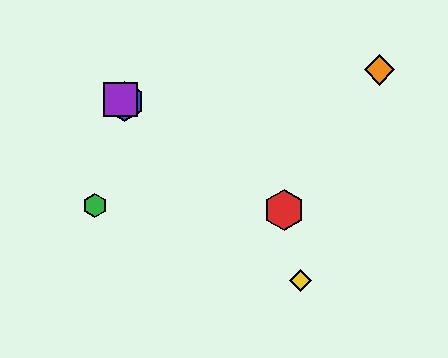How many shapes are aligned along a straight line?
3 shapes (the red hexagon, the blue hexagon, the purple square) are aligned along a straight line.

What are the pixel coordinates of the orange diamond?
The orange diamond is at (380, 70).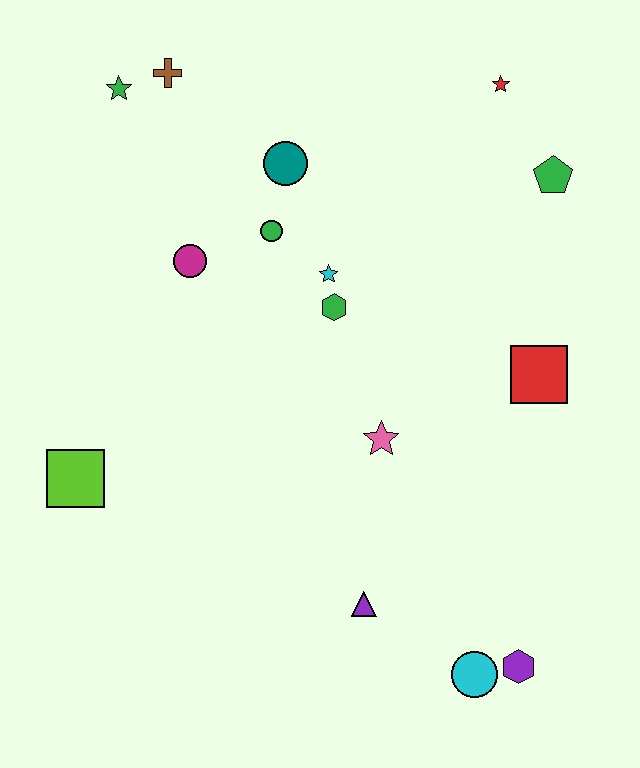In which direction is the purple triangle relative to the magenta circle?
The purple triangle is below the magenta circle.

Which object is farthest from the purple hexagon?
The green star is farthest from the purple hexagon.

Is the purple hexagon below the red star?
Yes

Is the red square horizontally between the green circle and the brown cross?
No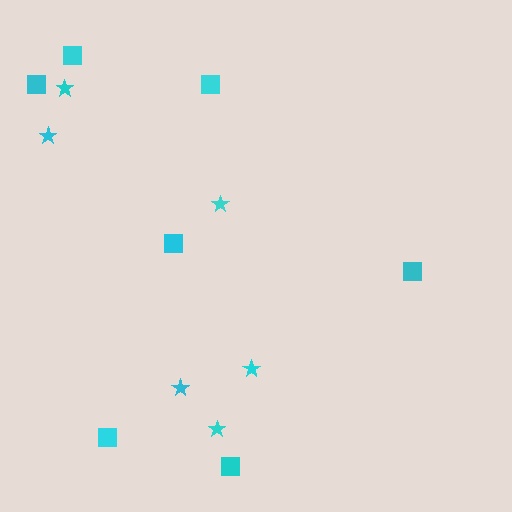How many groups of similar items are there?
There are 2 groups: one group of squares (7) and one group of stars (6).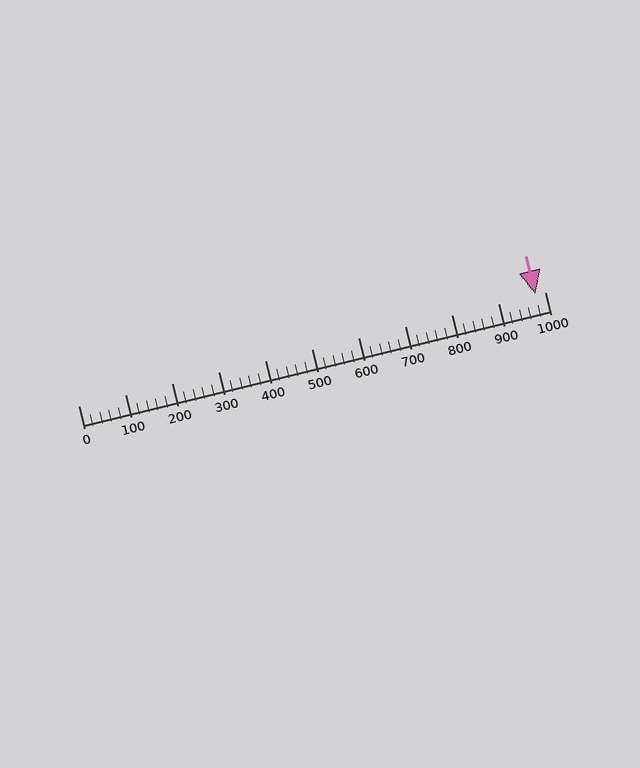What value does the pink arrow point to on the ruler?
The pink arrow points to approximately 980.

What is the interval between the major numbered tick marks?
The major tick marks are spaced 100 units apart.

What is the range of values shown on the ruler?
The ruler shows values from 0 to 1000.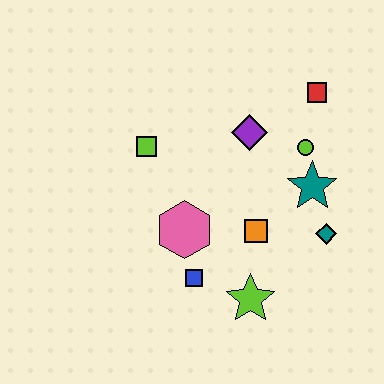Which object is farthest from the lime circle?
The blue square is farthest from the lime circle.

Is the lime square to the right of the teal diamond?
No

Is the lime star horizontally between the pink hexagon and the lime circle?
Yes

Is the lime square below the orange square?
No